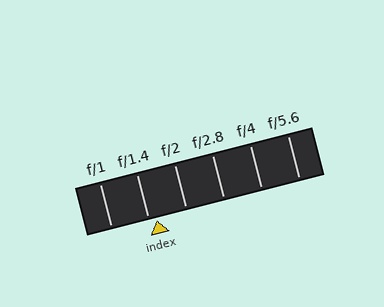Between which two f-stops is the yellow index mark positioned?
The index mark is between f/1.4 and f/2.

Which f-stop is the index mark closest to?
The index mark is closest to f/1.4.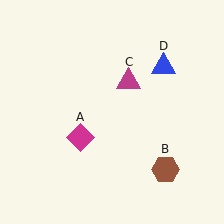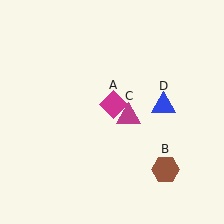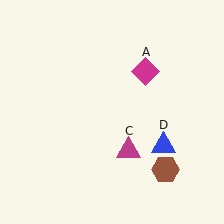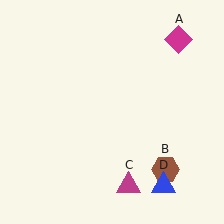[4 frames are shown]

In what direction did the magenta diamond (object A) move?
The magenta diamond (object A) moved up and to the right.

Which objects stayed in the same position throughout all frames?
Brown hexagon (object B) remained stationary.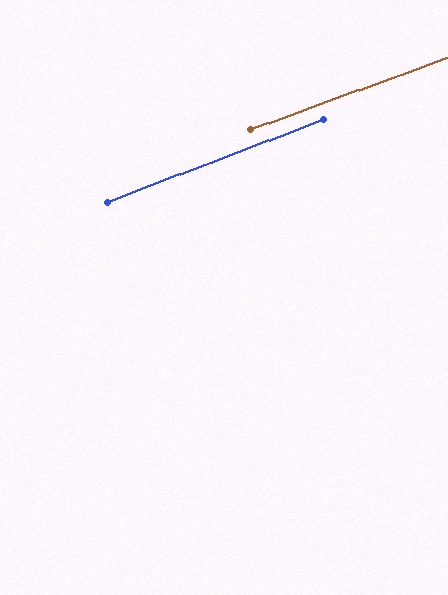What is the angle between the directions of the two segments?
Approximately 1 degree.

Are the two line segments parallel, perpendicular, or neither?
Parallel — their directions differ by only 1.2°.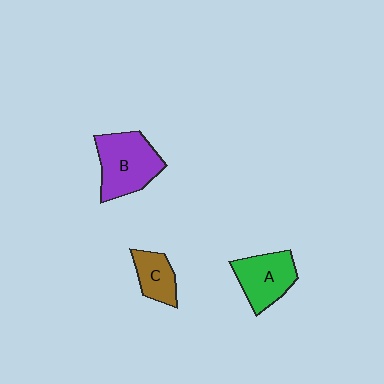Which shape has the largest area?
Shape B (purple).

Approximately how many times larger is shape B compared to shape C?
Approximately 1.9 times.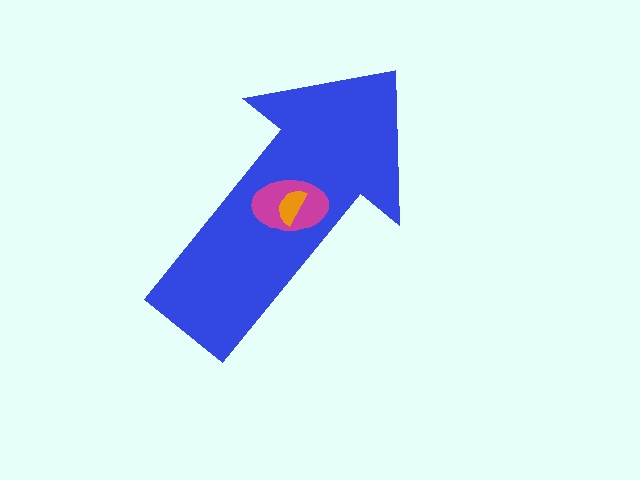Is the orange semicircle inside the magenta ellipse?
Yes.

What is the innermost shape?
The orange semicircle.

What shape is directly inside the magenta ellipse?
The orange semicircle.